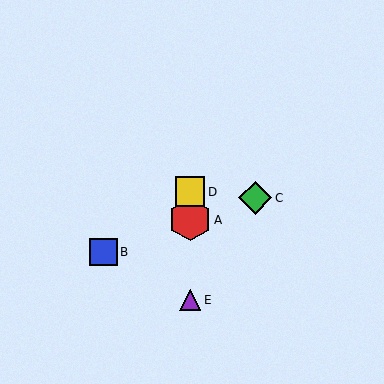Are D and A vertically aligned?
Yes, both are at x≈190.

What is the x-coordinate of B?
Object B is at x≈103.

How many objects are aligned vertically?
3 objects (A, D, E) are aligned vertically.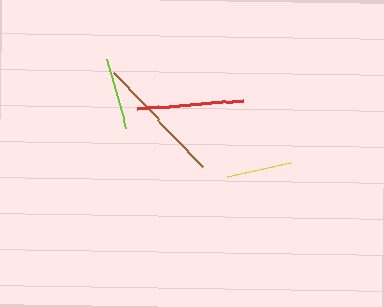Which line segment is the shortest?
The yellow line is the shortest at approximately 64 pixels.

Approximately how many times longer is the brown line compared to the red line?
The brown line is approximately 1.2 times the length of the red line.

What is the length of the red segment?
The red segment is approximately 107 pixels long.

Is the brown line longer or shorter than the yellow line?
The brown line is longer than the yellow line.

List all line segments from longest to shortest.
From longest to shortest: brown, red, lime, yellow.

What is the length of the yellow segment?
The yellow segment is approximately 64 pixels long.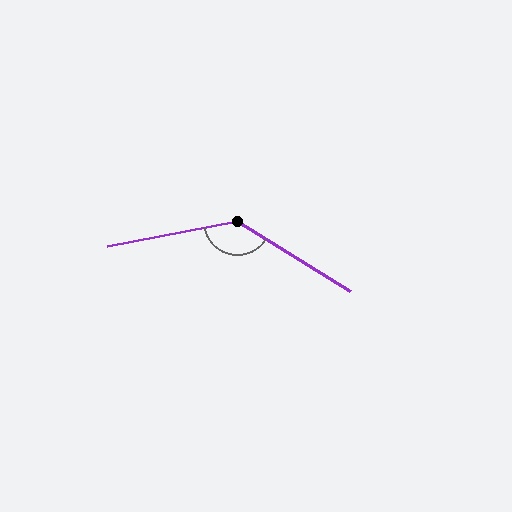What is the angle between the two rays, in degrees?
Approximately 137 degrees.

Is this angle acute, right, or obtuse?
It is obtuse.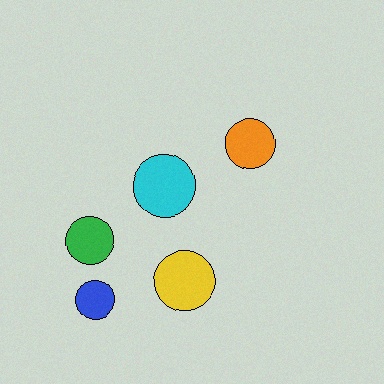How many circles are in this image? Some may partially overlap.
There are 5 circles.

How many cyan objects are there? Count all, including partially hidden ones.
There is 1 cyan object.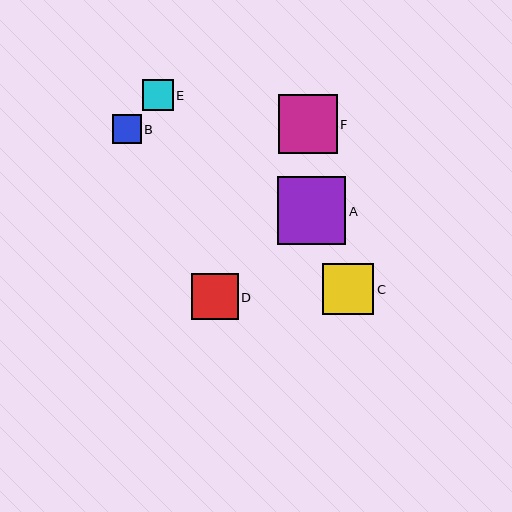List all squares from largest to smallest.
From largest to smallest: A, F, C, D, E, B.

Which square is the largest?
Square A is the largest with a size of approximately 68 pixels.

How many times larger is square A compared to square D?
Square A is approximately 1.5 times the size of square D.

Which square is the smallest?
Square B is the smallest with a size of approximately 29 pixels.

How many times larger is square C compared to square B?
Square C is approximately 1.8 times the size of square B.